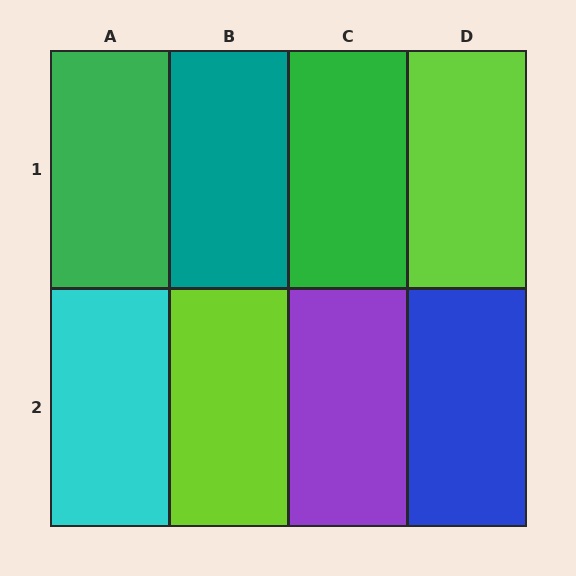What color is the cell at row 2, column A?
Cyan.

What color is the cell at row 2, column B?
Lime.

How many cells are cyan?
1 cell is cyan.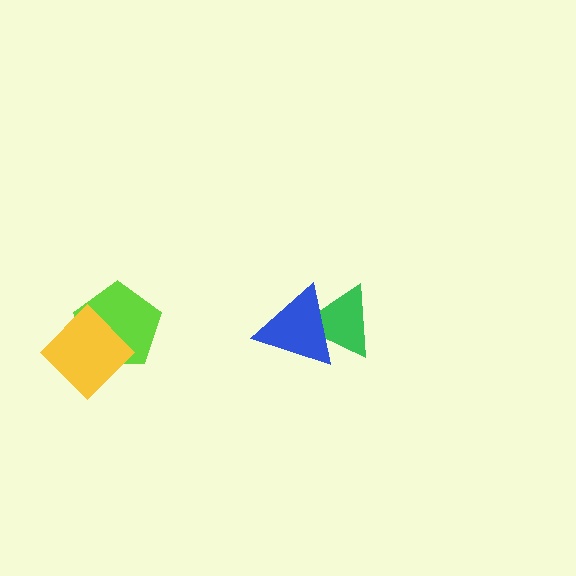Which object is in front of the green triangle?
The blue triangle is in front of the green triangle.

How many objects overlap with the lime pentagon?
1 object overlaps with the lime pentagon.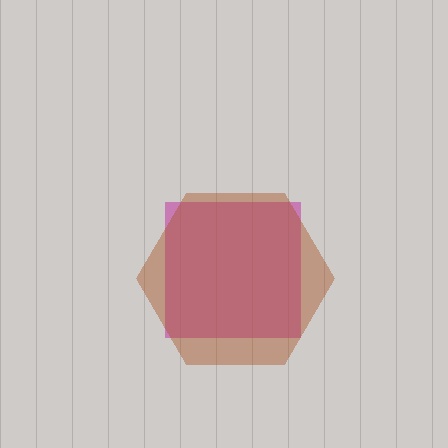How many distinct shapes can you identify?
There are 2 distinct shapes: a magenta square, a brown hexagon.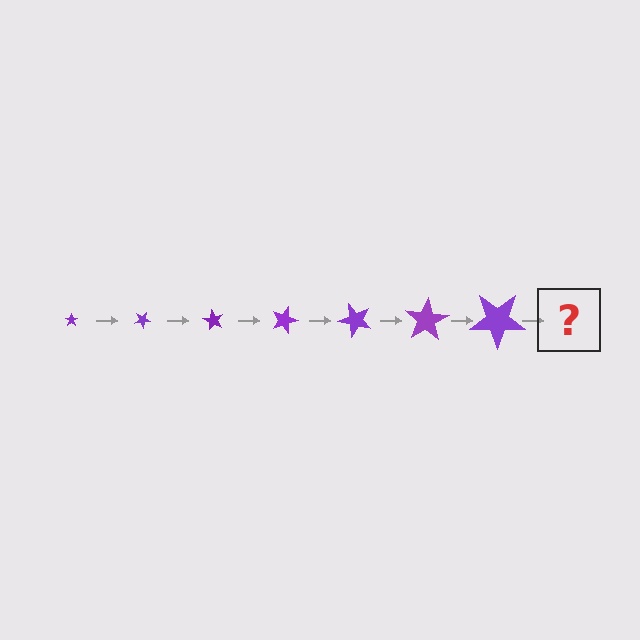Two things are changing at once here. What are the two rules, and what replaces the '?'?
The two rules are that the star grows larger each step and it rotates 30 degrees each step. The '?' should be a star, larger than the previous one and rotated 210 degrees from the start.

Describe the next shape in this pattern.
It should be a star, larger than the previous one and rotated 210 degrees from the start.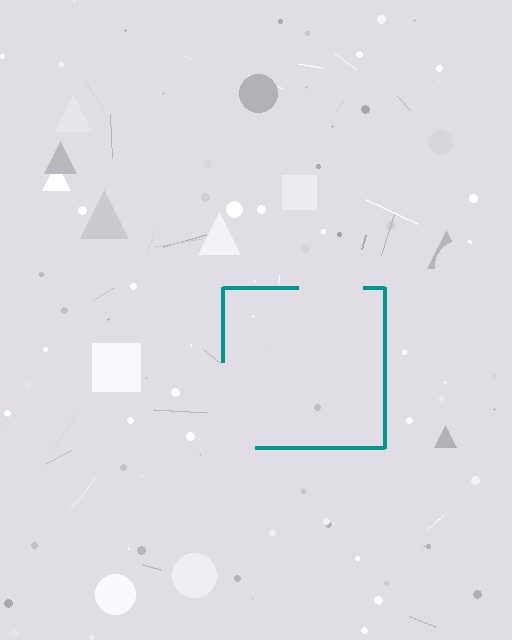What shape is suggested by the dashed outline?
The dashed outline suggests a square.